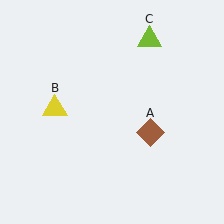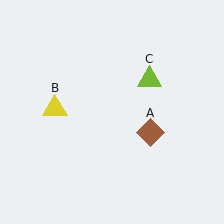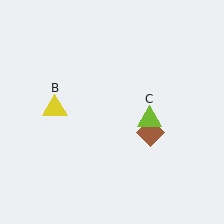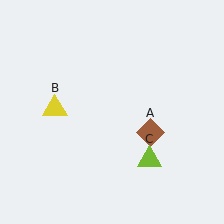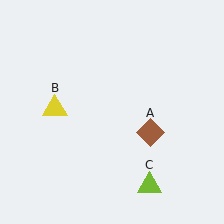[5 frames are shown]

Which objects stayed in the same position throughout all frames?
Brown diamond (object A) and yellow triangle (object B) remained stationary.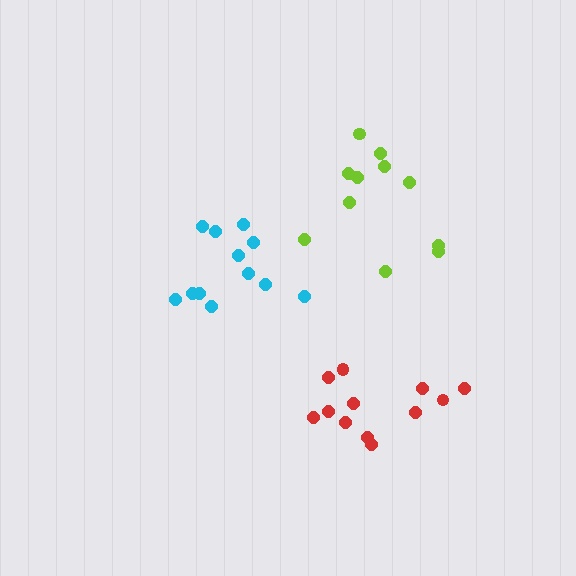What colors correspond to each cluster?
The clusters are colored: cyan, red, lime.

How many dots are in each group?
Group 1: 12 dots, Group 2: 12 dots, Group 3: 11 dots (35 total).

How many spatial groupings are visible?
There are 3 spatial groupings.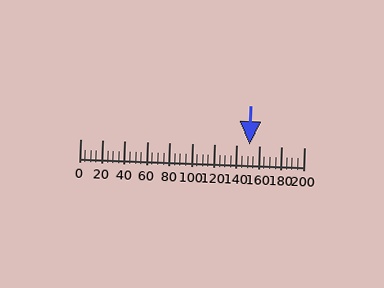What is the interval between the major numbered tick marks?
The major tick marks are spaced 20 units apart.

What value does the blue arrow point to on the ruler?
The blue arrow points to approximately 151.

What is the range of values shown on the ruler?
The ruler shows values from 0 to 200.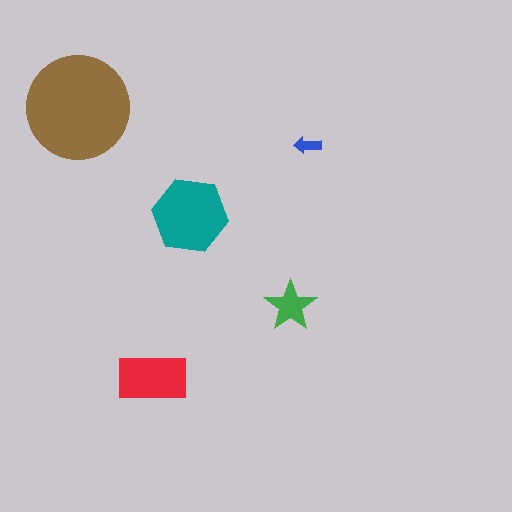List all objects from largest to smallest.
The brown circle, the teal hexagon, the red rectangle, the green star, the blue arrow.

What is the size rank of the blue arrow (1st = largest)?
5th.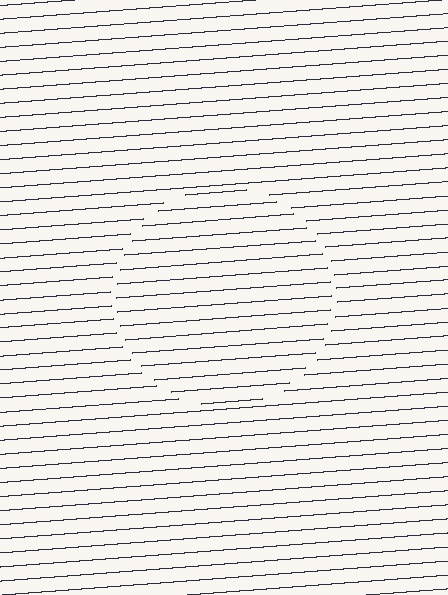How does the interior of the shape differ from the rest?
The interior of the shape contains the same grating, shifted by half a period — the contour is defined by the phase discontinuity where line-ends from the inner and outer gratings abut.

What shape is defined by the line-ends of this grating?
An illusory circle. The interior of the shape contains the same grating, shifted by half a period — the contour is defined by the phase discontinuity where line-ends from the inner and outer gratings abut.